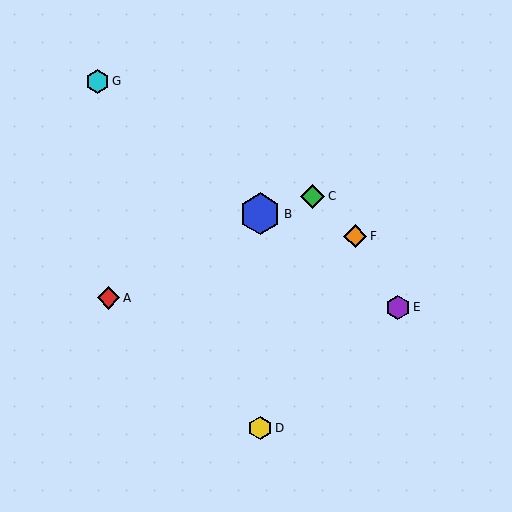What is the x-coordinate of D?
Object D is at x≈260.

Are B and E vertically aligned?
No, B is at x≈260 and E is at x≈398.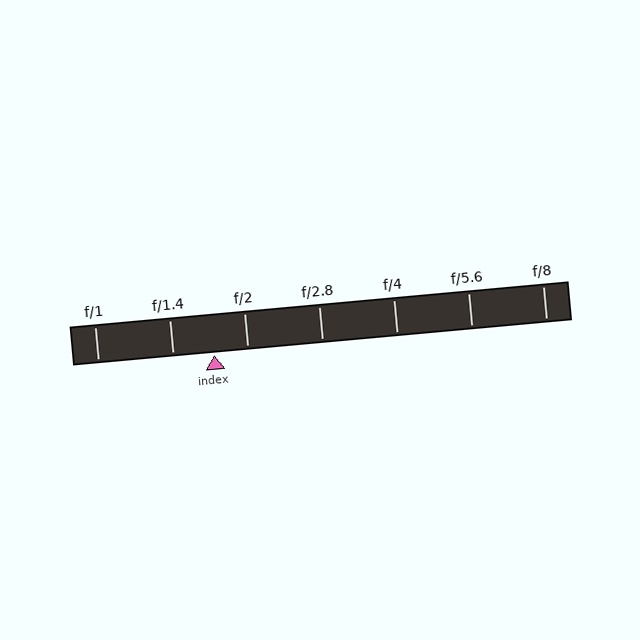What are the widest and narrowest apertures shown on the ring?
The widest aperture shown is f/1 and the narrowest is f/8.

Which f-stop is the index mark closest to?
The index mark is closest to f/2.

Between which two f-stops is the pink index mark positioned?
The index mark is between f/1.4 and f/2.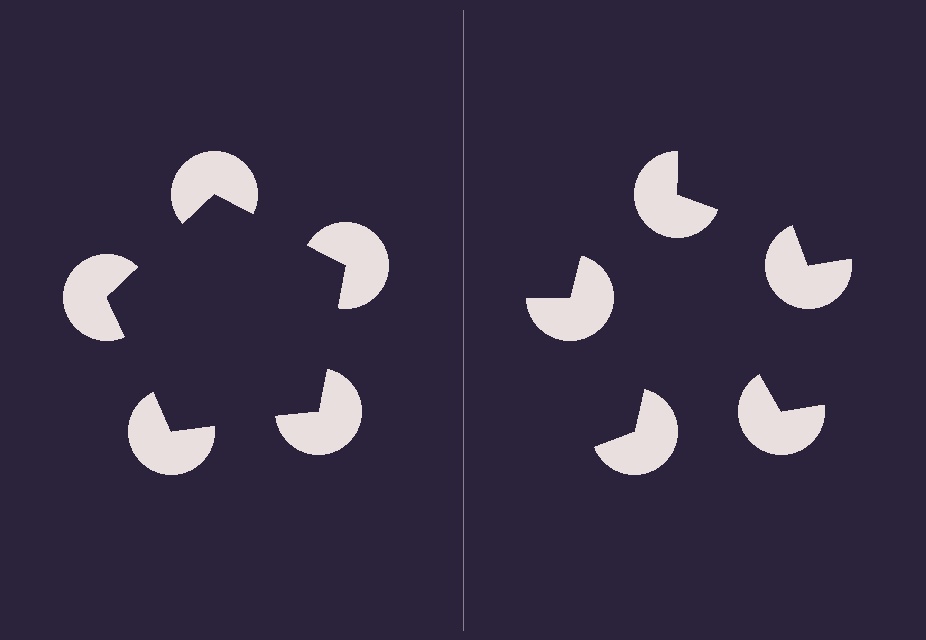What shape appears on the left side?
An illusory pentagon.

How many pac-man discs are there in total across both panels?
10 — 5 on each side.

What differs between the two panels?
The pac-man discs are positioned identically on both sides; only the wedge orientations differ. On the left they align to a pentagon; on the right they are misaligned.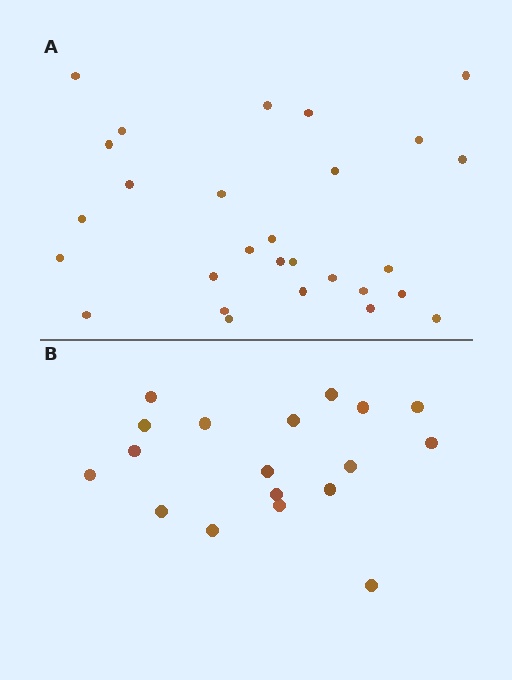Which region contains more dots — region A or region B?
Region A (the top region) has more dots.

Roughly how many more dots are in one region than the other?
Region A has roughly 10 or so more dots than region B.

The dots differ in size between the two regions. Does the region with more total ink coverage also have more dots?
No. Region B has more total ink coverage because its dots are larger, but region A actually contains more individual dots. Total area can be misleading — the number of items is what matters here.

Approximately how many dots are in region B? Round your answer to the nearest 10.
About 20 dots. (The exact count is 18, which rounds to 20.)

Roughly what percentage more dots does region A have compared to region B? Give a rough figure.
About 55% more.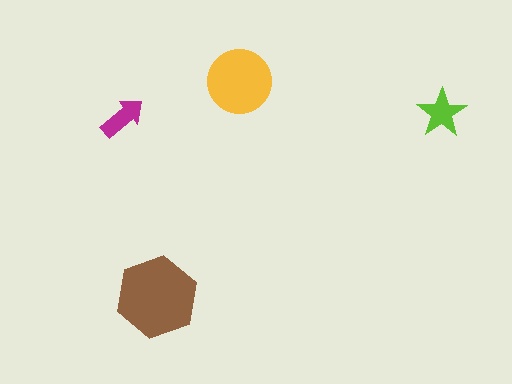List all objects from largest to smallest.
The brown hexagon, the yellow circle, the lime star, the magenta arrow.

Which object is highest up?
The yellow circle is topmost.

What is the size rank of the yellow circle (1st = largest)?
2nd.